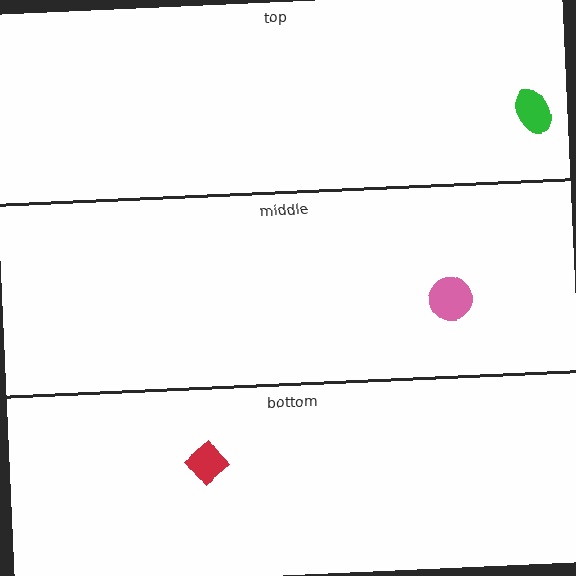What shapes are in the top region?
The green ellipse.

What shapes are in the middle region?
The pink circle.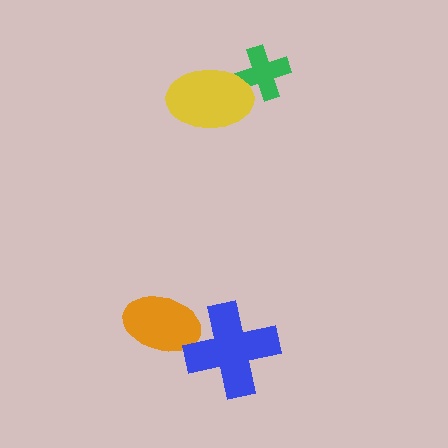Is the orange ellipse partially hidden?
Yes, it is partially covered by another shape.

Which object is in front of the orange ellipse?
The blue cross is in front of the orange ellipse.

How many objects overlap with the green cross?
1 object overlaps with the green cross.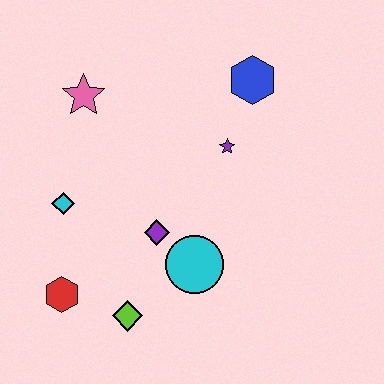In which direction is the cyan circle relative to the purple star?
The cyan circle is below the purple star.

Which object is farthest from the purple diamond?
The blue hexagon is farthest from the purple diamond.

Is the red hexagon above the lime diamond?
Yes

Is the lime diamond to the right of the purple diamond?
No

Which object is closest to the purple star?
The blue hexagon is closest to the purple star.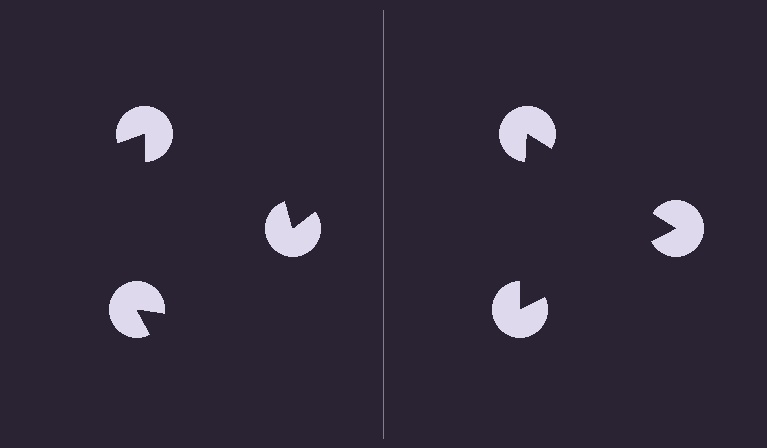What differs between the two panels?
The pac-man discs are positioned identically on both sides; only the wedge orientations differ. On the right they align to a triangle; on the left they are misaligned.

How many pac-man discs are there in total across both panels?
6 — 3 on each side.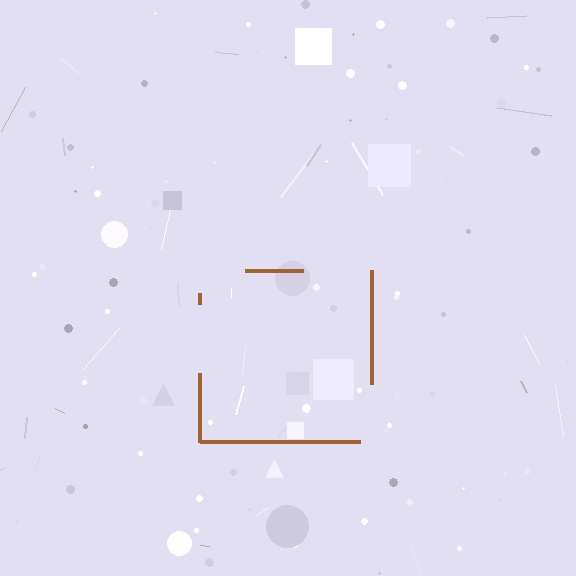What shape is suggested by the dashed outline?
The dashed outline suggests a square.